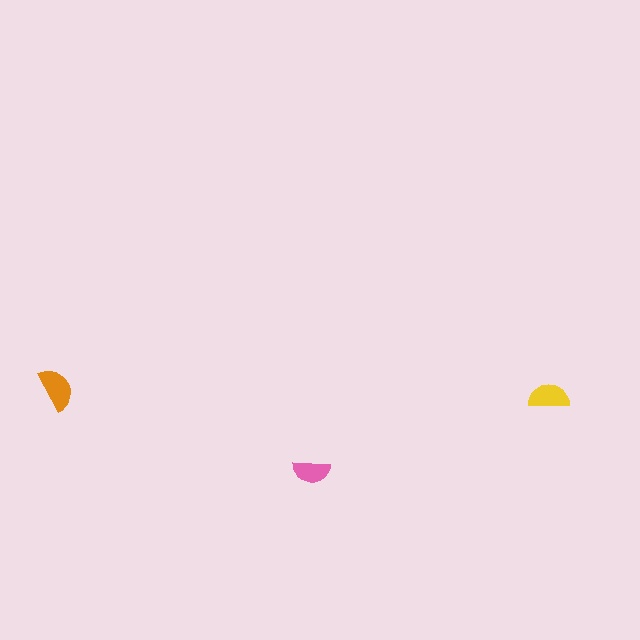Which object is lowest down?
The pink semicircle is bottommost.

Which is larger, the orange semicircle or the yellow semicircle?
The orange one.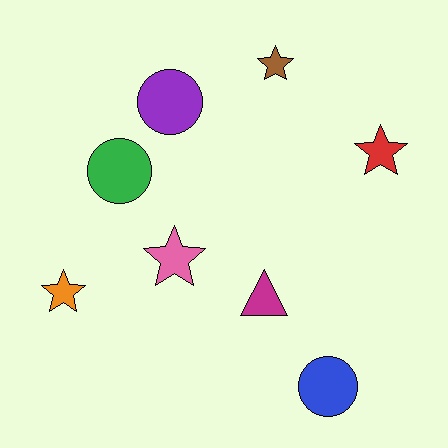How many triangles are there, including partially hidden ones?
There is 1 triangle.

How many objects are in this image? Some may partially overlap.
There are 8 objects.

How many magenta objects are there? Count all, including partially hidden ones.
There is 1 magenta object.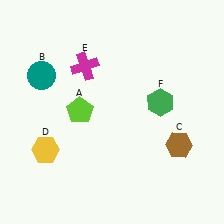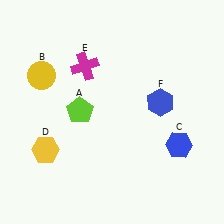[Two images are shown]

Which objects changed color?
B changed from teal to yellow. C changed from brown to blue. F changed from green to blue.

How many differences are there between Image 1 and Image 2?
There are 3 differences between the two images.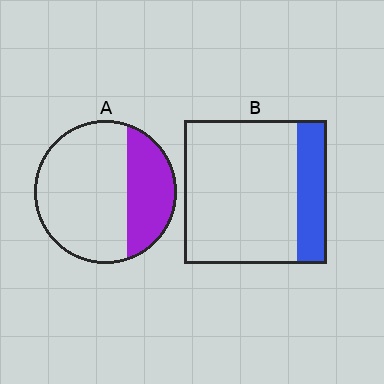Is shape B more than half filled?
No.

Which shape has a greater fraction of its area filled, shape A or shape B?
Shape A.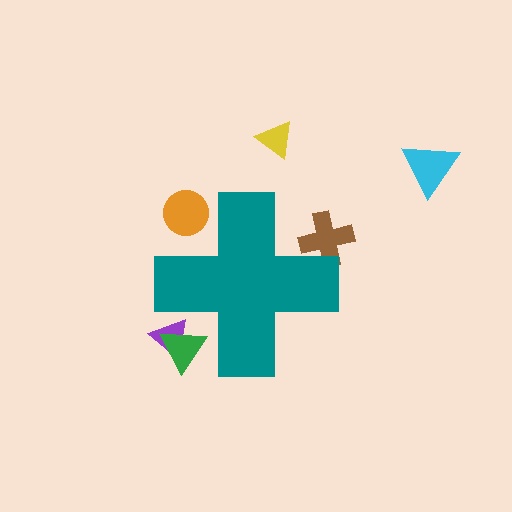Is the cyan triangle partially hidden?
No, the cyan triangle is fully visible.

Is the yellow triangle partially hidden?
No, the yellow triangle is fully visible.